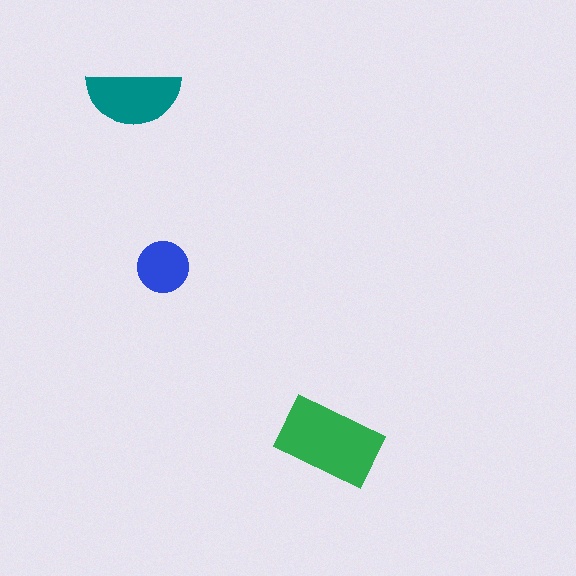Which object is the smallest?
The blue circle.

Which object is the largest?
The green rectangle.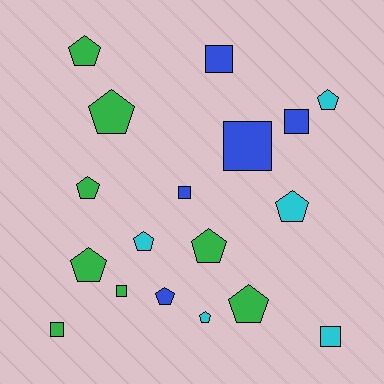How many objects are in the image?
There are 18 objects.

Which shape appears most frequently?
Pentagon, with 11 objects.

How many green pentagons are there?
There are 6 green pentagons.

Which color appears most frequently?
Green, with 8 objects.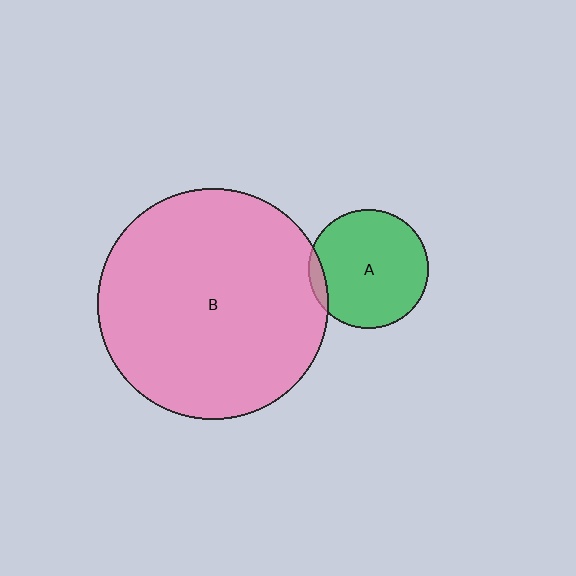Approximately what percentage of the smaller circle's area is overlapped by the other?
Approximately 5%.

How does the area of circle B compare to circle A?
Approximately 3.8 times.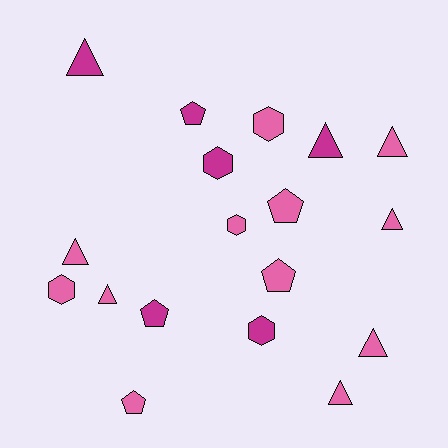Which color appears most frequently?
Pink, with 12 objects.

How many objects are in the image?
There are 18 objects.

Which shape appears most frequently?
Triangle, with 8 objects.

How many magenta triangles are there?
There are 2 magenta triangles.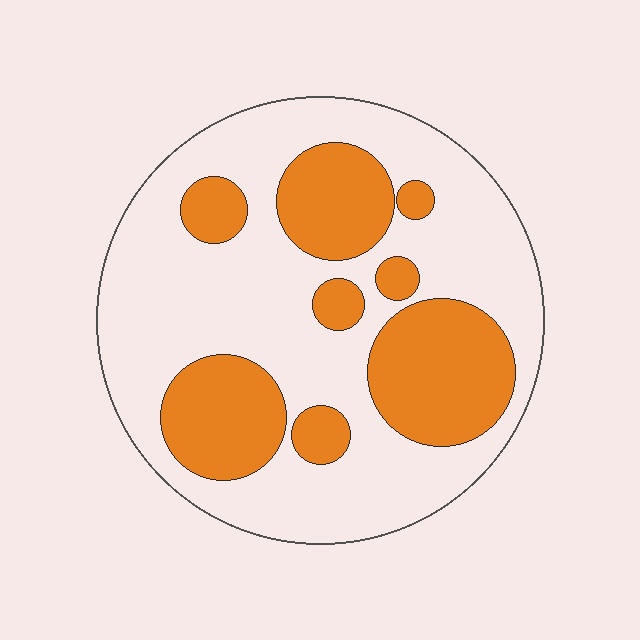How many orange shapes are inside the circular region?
8.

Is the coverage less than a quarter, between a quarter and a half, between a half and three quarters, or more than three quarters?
Between a quarter and a half.